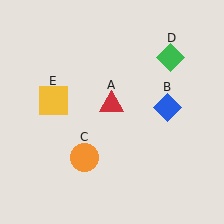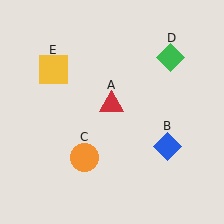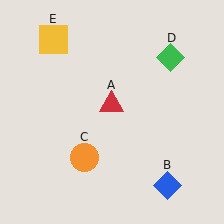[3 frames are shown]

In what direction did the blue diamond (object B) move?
The blue diamond (object B) moved down.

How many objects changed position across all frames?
2 objects changed position: blue diamond (object B), yellow square (object E).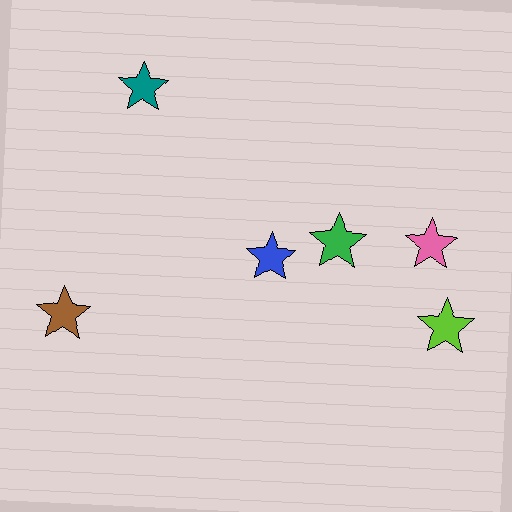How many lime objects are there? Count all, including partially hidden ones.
There is 1 lime object.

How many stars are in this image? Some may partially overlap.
There are 6 stars.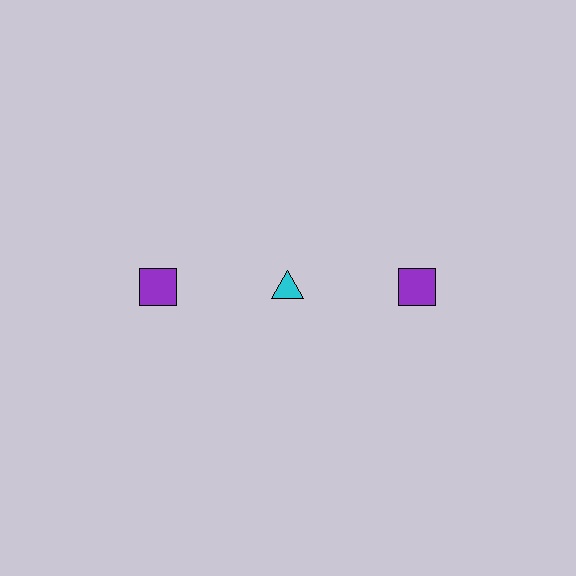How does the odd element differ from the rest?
It differs in both color (cyan instead of purple) and shape (triangle instead of square).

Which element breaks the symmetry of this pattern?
The cyan triangle in the top row, second from left column breaks the symmetry. All other shapes are purple squares.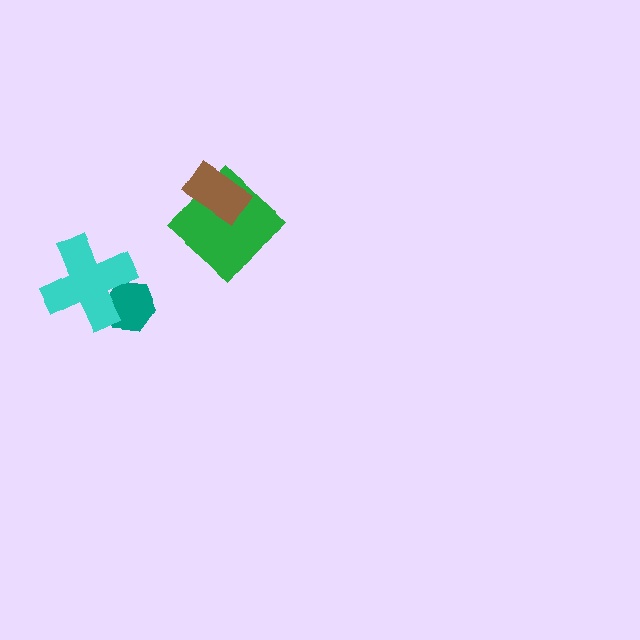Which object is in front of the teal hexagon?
The cyan cross is in front of the teal hexagon.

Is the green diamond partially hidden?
Yes, it is partially covered by another shape.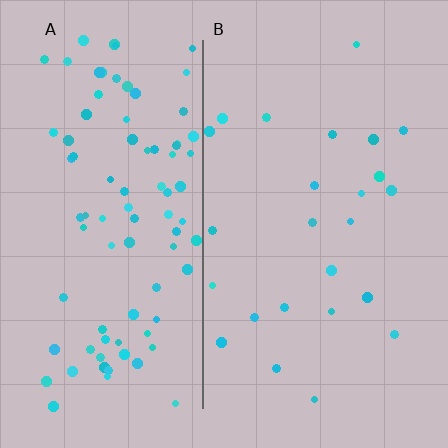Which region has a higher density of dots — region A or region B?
A (the left).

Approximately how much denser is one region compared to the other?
Approximately 3.6× — region A over region B.